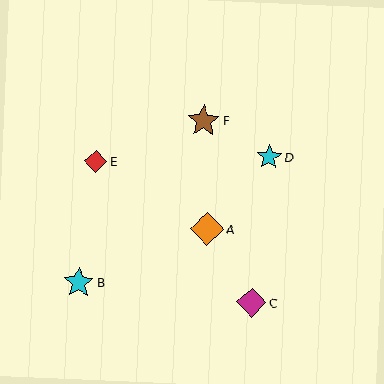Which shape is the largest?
The orange diamond (labeled A) is the largest.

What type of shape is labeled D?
Shape D is a cyan star.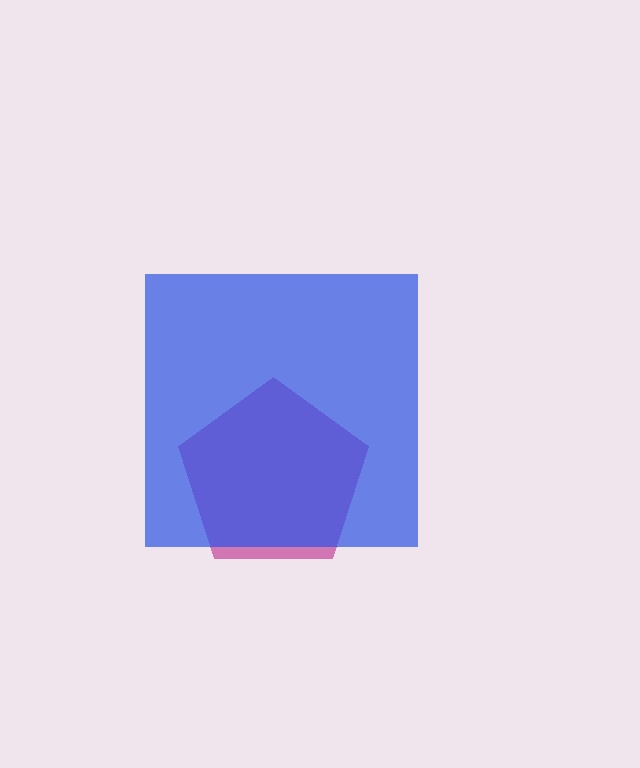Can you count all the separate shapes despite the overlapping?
Yes, there are 2 separate shapes.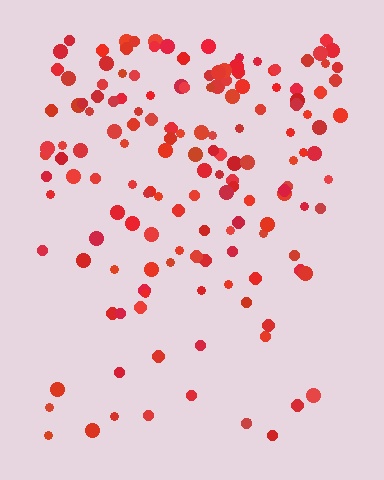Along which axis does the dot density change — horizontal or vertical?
Vertical.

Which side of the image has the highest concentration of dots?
The top.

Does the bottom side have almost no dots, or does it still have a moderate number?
Still a moderate number, just noticeably fewer than the top.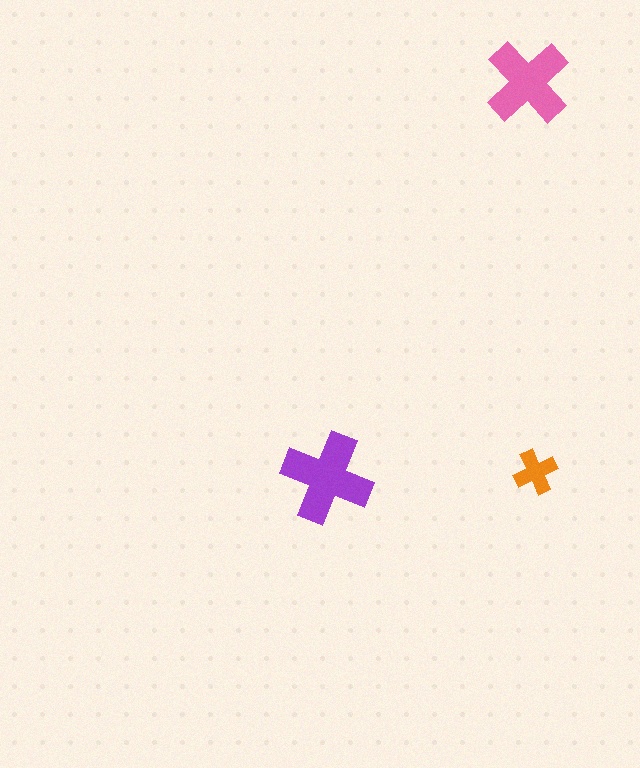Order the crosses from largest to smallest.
the purple one, the pink one, the orange one.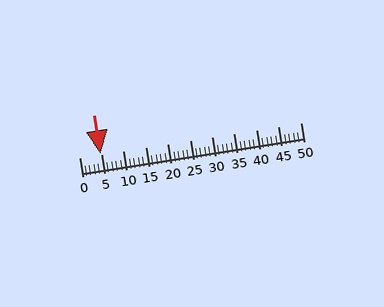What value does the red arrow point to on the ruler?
The red arrow points to approximately 5.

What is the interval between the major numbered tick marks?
The major tick marks are spaced 5 units apart.